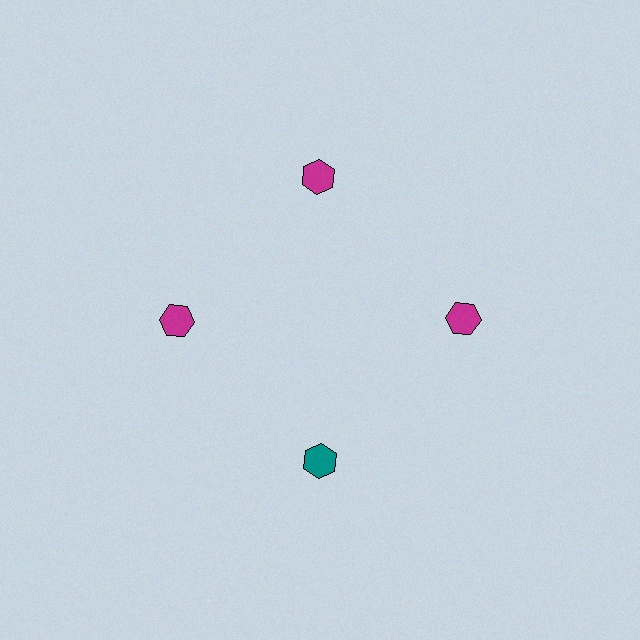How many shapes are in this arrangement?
There are 4 shapes arranged in a ring pattern.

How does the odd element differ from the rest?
It has a different color: teal instead of magenta.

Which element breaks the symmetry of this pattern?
The teal hexagon at roughly the 6 o'clock position breaks the symmetry. All other shapes are magenta hexagons.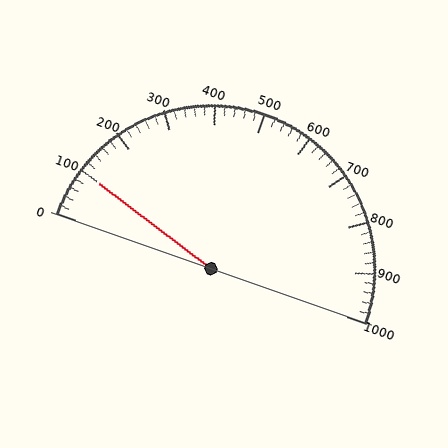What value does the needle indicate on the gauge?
The needle indicates approximately 100.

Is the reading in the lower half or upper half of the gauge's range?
The reading is in the lower half of the range (0 to 1000).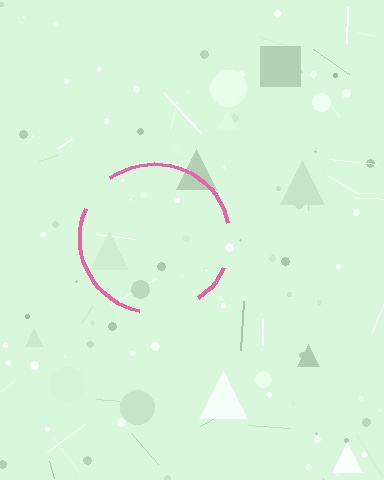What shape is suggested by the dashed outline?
The dashed outline suggests a circle.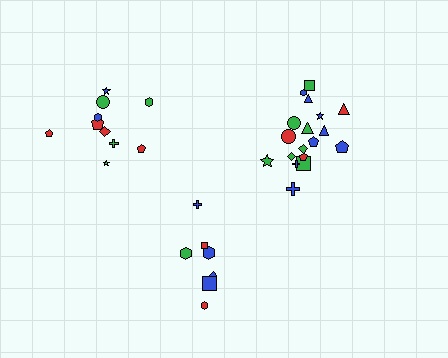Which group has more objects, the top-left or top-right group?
The top-right group.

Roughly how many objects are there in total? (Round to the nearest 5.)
Roughly 35 objects in total.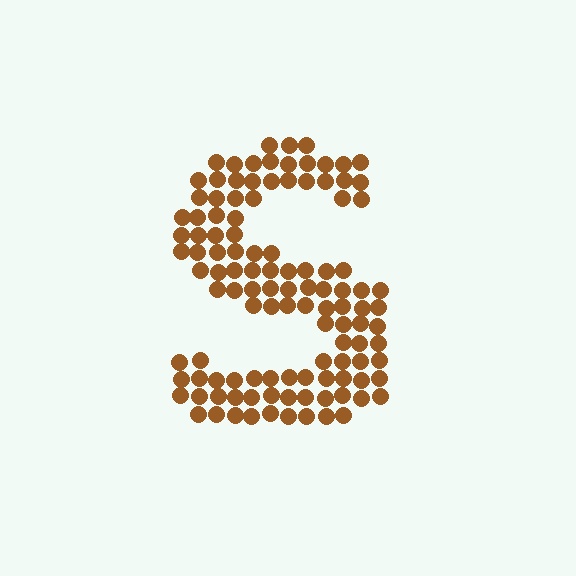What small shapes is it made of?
It is made of small circles.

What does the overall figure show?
The overall figure shows the letter S.